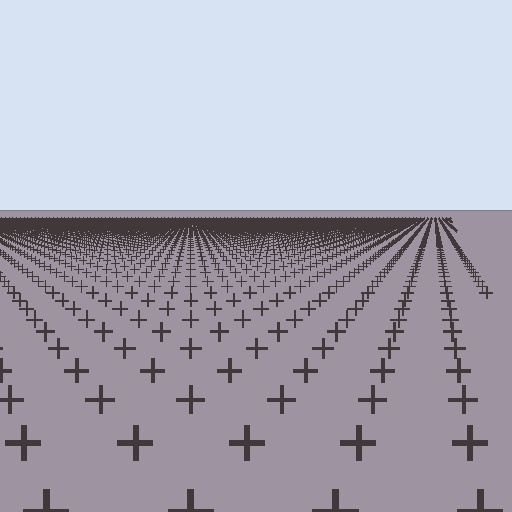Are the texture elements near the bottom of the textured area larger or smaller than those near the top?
Larger. Near the bottom, elements are closer to the viewer and appear at a bigger on-screen size.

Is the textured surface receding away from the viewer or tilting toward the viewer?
The surface is receding away from the viewer. Texture elements get smaller and denser toward the top.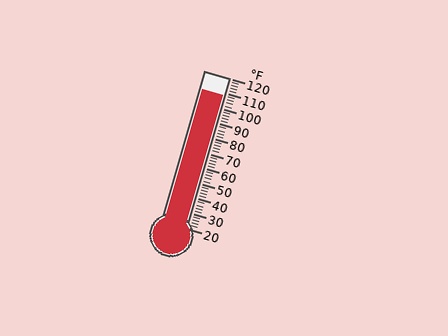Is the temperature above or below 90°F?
The temperature is above 90°F.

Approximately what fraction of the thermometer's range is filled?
The thermometer is filled to approximately 90% of its range.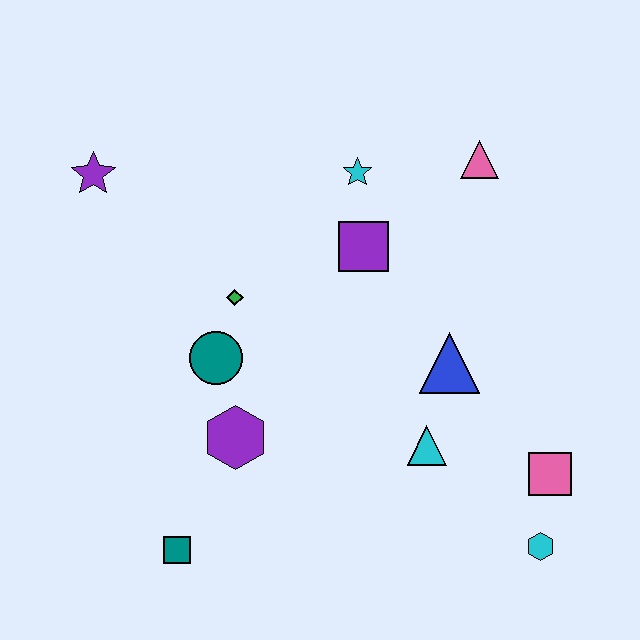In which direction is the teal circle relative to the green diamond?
The teal circle is below the green diamond.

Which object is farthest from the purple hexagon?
The pink triangle is farthest from the purple hexagon.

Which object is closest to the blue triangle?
The cyan triangle is closest to the blue triangle.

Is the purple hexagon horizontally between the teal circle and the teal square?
No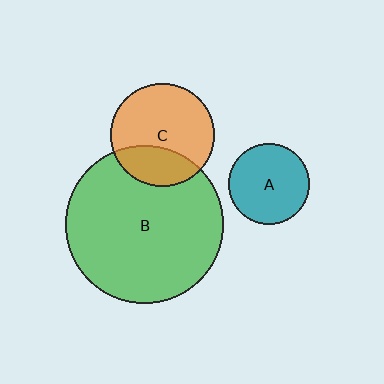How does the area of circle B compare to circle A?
Approximately 3.8 times.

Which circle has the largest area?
Circle B (green).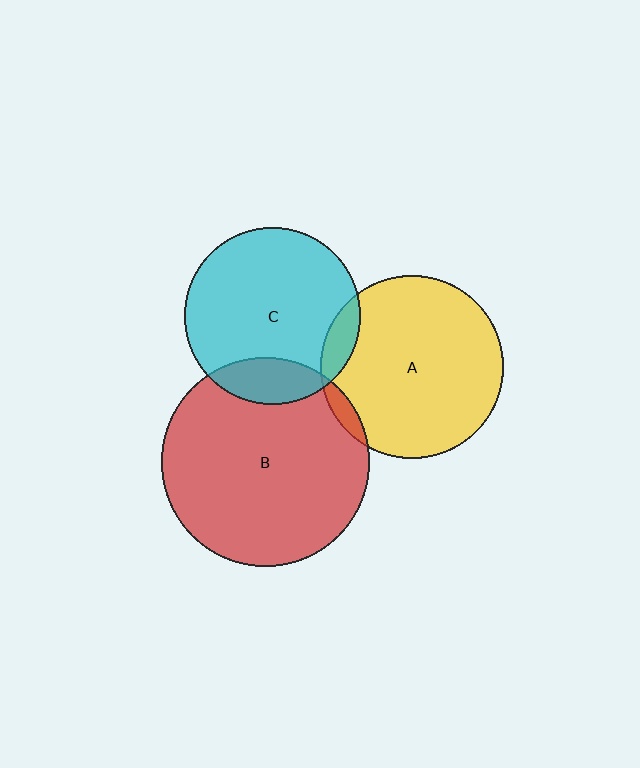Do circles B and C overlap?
Yes.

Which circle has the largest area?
Circle B (red).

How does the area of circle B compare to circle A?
Approximately 1.3 times.